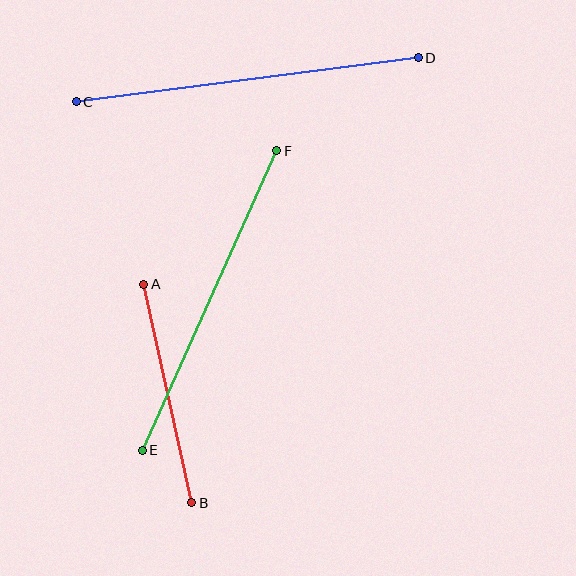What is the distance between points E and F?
The distance is approximately 328 pixels.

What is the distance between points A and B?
The distance is approximately 224 pixels.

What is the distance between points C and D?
The distance is approximately 345 pixels.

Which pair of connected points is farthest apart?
Points C and D are farthest apart.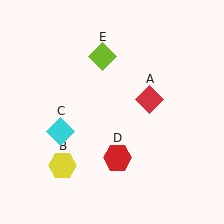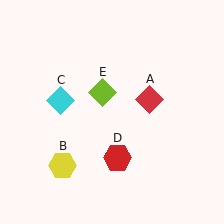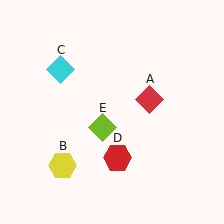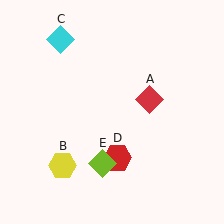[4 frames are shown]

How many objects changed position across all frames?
2 objects changed position: cyan diamond (object C), lime diamond (object E).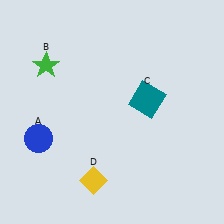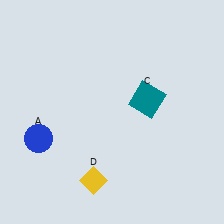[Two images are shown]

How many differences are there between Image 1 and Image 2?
There is 1 difference between the two images.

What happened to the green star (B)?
The green star (B) was removed in Image 2. It was in the top-left area of Image 1.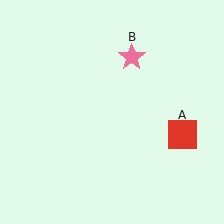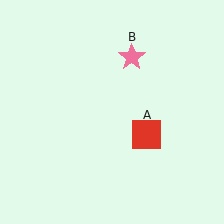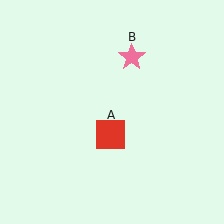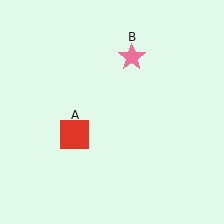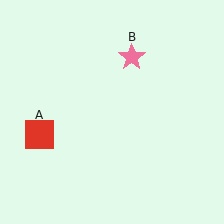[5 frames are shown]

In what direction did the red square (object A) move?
The red square (object A) moved left.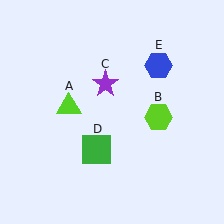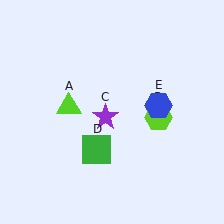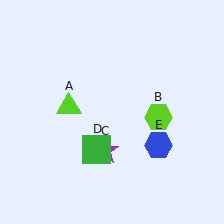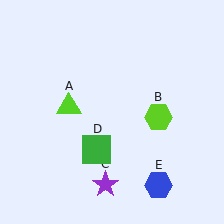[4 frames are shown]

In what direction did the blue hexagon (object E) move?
The blue hexagon (object E) moved down.